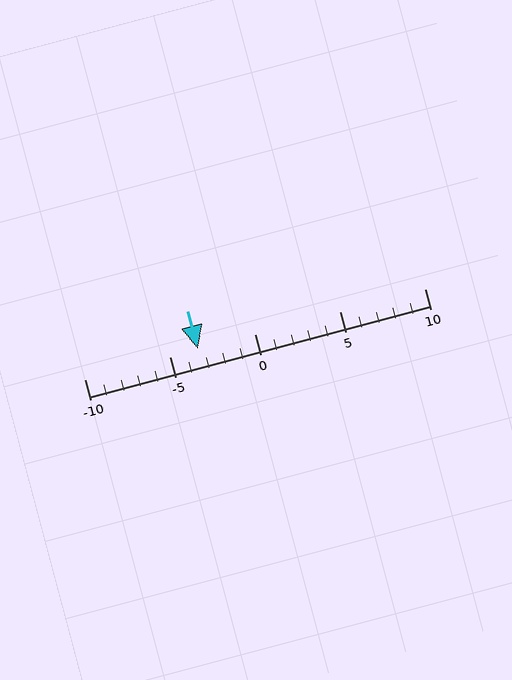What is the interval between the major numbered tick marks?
The major tick marks are spaced 5 units apart.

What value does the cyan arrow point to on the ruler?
The cyan arrow points to approximately -3.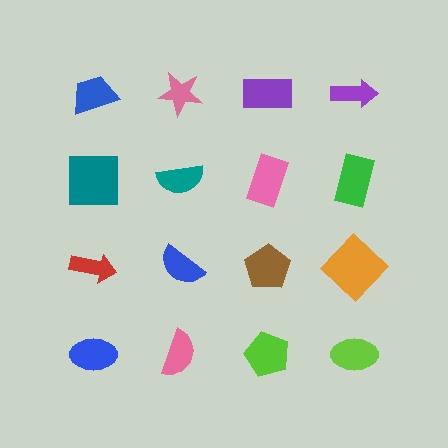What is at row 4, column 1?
A blue ellipse.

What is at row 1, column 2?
A pink star.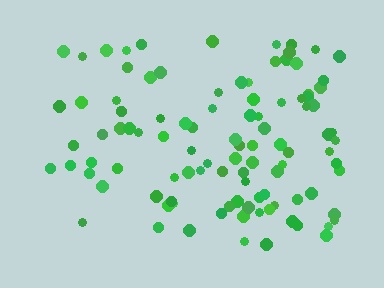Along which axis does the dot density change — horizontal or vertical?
Horizontal.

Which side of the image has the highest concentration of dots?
The right.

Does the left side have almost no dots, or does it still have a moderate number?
Still a moderate number, just noticeably fewer than the right.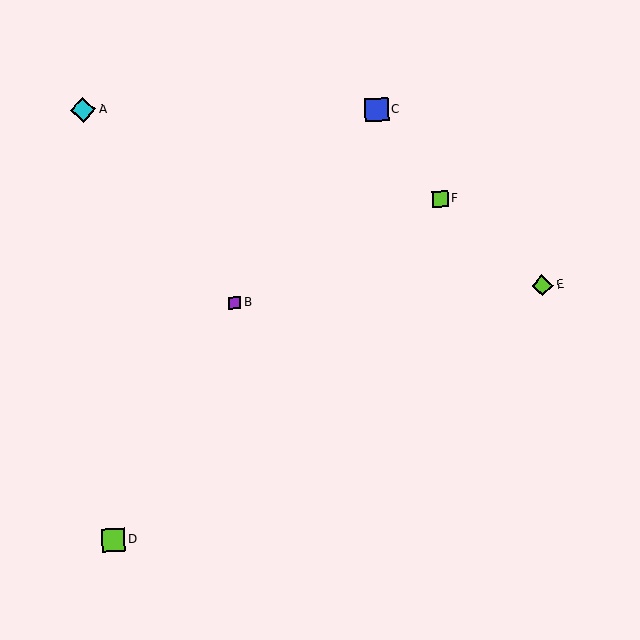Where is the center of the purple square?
The center of the purple square is at (235, 303).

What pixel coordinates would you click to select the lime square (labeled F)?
Click at (440, 199) to select the lime square F.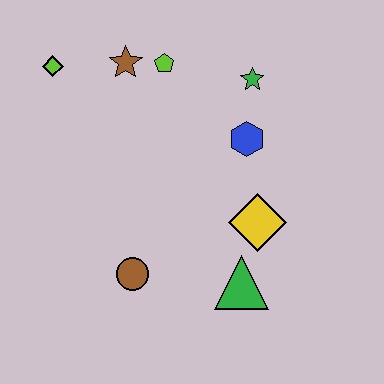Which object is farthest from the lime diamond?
The green triangle is farthest from the lime diamond.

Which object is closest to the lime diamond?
The brown star is closest to the lime diamond.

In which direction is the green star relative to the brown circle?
The green star is above the brown circle.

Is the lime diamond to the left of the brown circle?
Yes